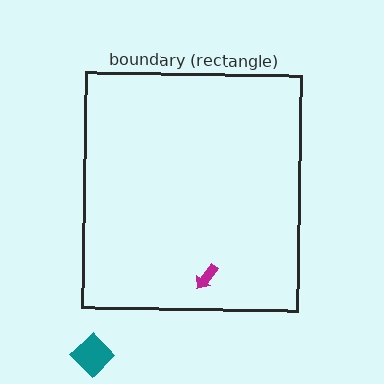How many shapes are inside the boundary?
1 inside, 1 outside.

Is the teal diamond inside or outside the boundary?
Outside.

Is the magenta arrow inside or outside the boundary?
Inside.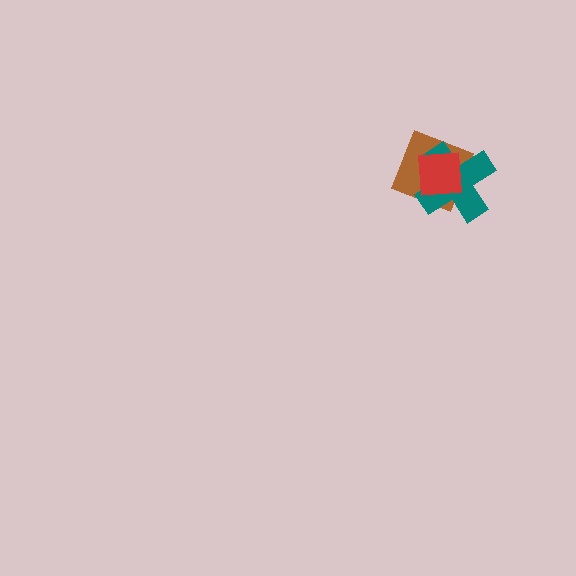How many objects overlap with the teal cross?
2 objects overlap with the teal cross.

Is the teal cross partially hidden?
Yes, it is partially covered by another shape.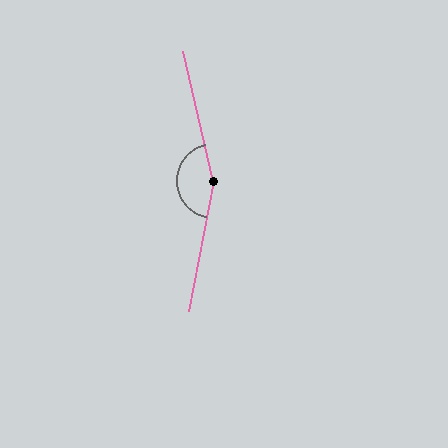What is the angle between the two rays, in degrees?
Approximately 156 degrees.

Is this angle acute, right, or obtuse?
It is obtuse.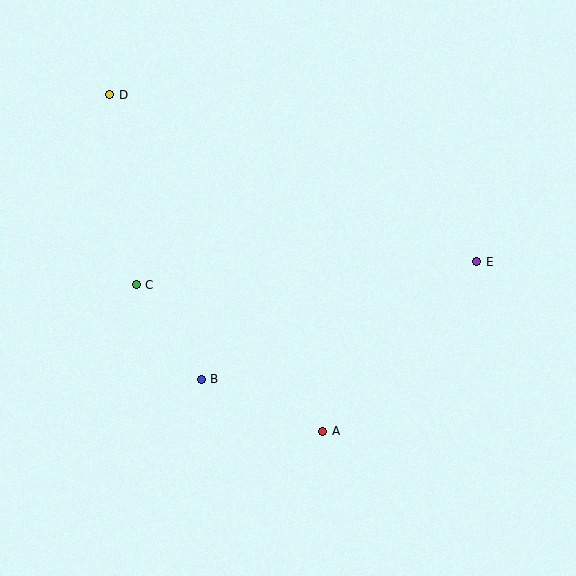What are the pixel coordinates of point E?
Point E is at (477, 262).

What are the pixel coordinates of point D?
Point D is at (110, 95).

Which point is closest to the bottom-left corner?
Point B is closest to the bottom-left corner.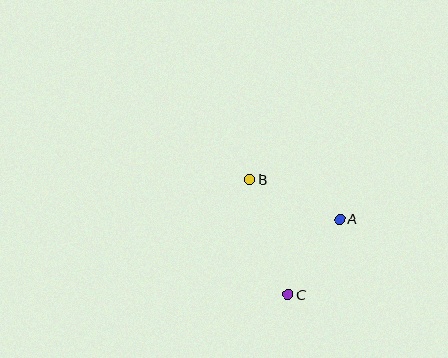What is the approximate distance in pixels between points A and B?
The distance between A and B is approximately 98 pixels.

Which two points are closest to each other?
Points A and C are closest to each other.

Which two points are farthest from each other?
Points B and C are farthest from each other.